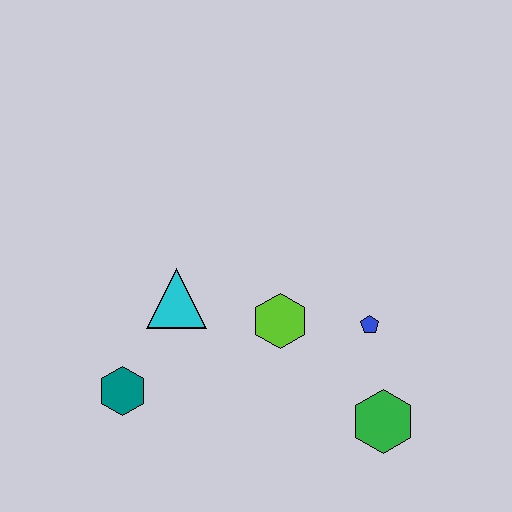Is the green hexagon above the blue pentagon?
No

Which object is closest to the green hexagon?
The blue pentagon is closest to the green hexagon.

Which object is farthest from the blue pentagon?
The teal hexagon is farthest from the blue pentagon.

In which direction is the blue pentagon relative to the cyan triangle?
The blue pentagon is to the right of the cyan triangle.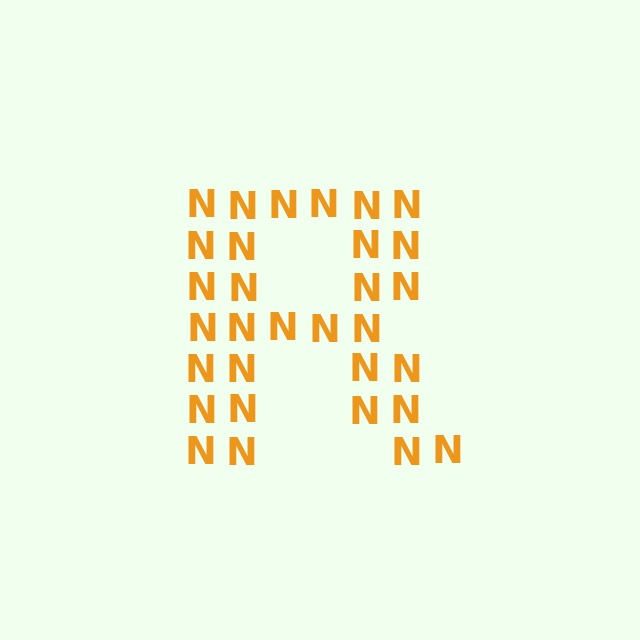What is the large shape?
The large shape is the letter R.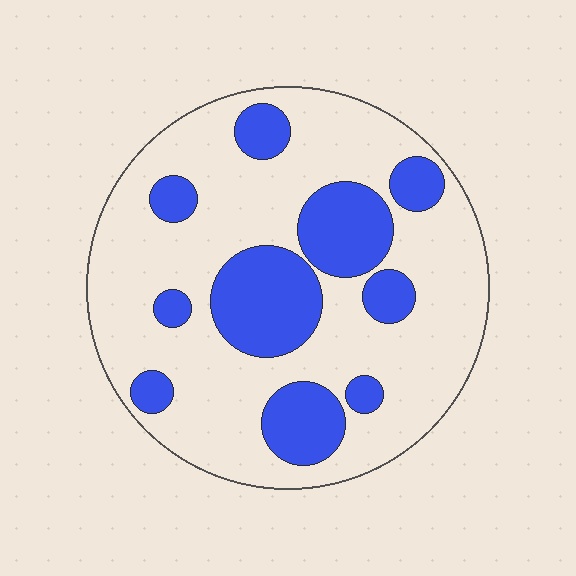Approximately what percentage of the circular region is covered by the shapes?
Approximately 30%.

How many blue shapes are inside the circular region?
10.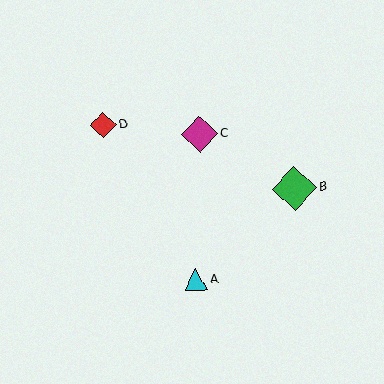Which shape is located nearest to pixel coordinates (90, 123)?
The red diamond (labeled D) at (103, 125) is nearest to that location.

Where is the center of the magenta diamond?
The center of the magenta diamond is at (199, 134).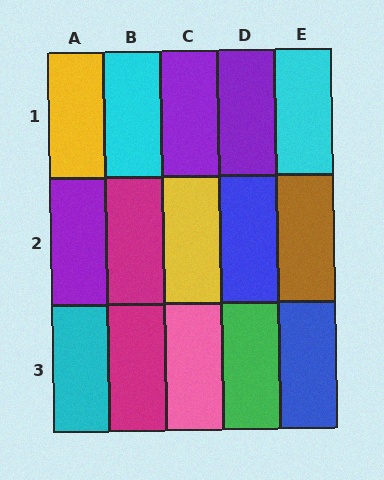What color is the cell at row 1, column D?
Purple.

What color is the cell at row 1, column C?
Purple.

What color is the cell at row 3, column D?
Green.